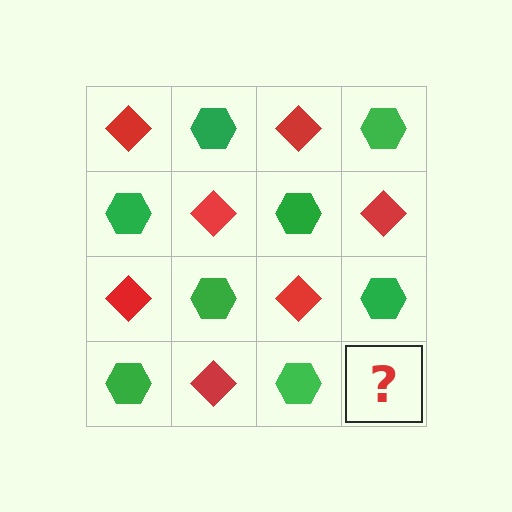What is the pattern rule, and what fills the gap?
The rule is that it alternates red diamond and green hexagon in a checkerboard pattern. The gap should be filled with a red diamond.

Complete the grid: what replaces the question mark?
The question mark should be replaced with a red diamond.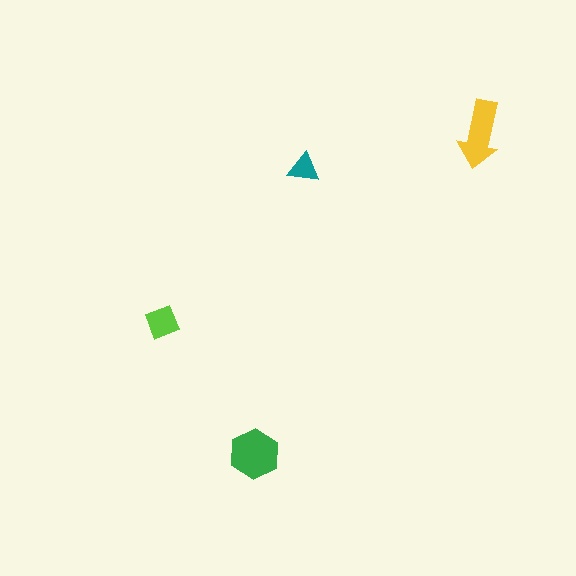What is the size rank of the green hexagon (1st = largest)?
1st.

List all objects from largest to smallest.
The green hexagon, the yellow arrow, the lime square, the teal triangle.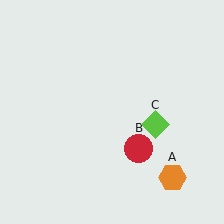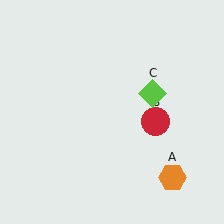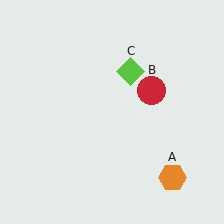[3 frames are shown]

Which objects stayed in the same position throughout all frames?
Orange hexagon (object A) remained stationary.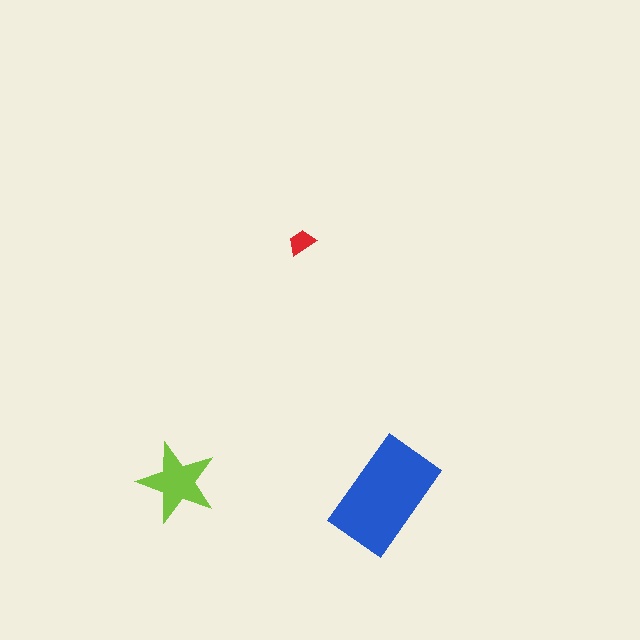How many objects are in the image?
There are 3 objects in the image.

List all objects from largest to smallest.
The blue rectangle, the lime star, the red trapezoid.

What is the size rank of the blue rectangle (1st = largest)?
1st.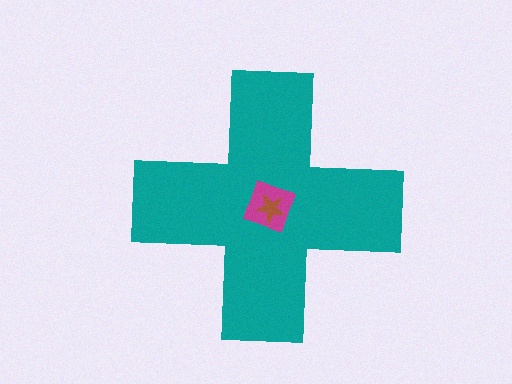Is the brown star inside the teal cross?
Yes.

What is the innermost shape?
The brown star.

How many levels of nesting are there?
3.